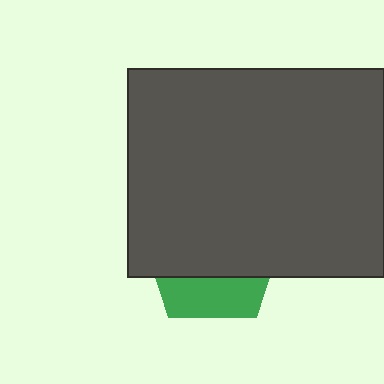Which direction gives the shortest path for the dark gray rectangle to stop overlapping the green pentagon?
Moving up gives the shortest separation.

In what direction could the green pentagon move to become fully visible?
The green pentagon could move down. That would shift it out from behind the dark gray rectangle entirely.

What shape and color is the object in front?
The object in front is a dark gray rectangle.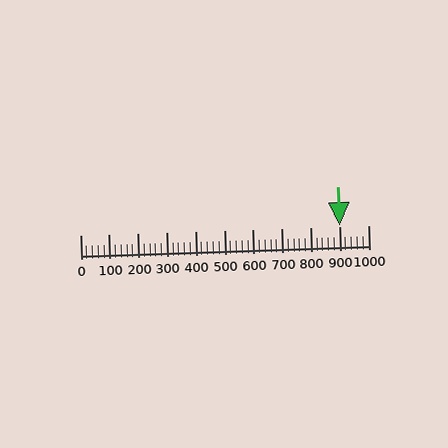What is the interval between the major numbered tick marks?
The major tick marks are spaced 100 units apart.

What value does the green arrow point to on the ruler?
The green arrow points to approximately 900.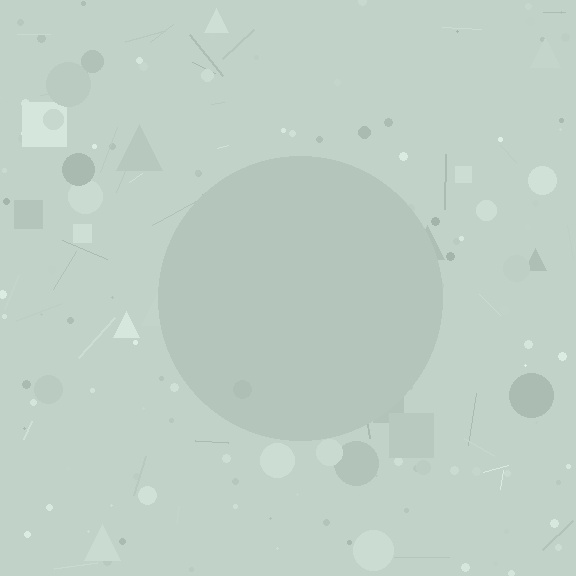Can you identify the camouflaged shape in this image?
The camouflaged shape is a circle.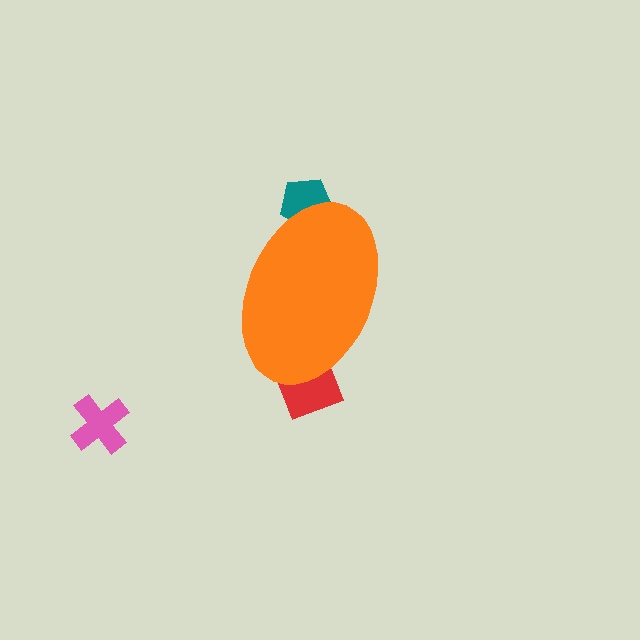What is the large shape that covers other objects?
An orange ellipse.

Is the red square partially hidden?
Yes, the red square is partially hidden behind the orange ellipse.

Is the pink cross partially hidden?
No, the pink cross is fully visible.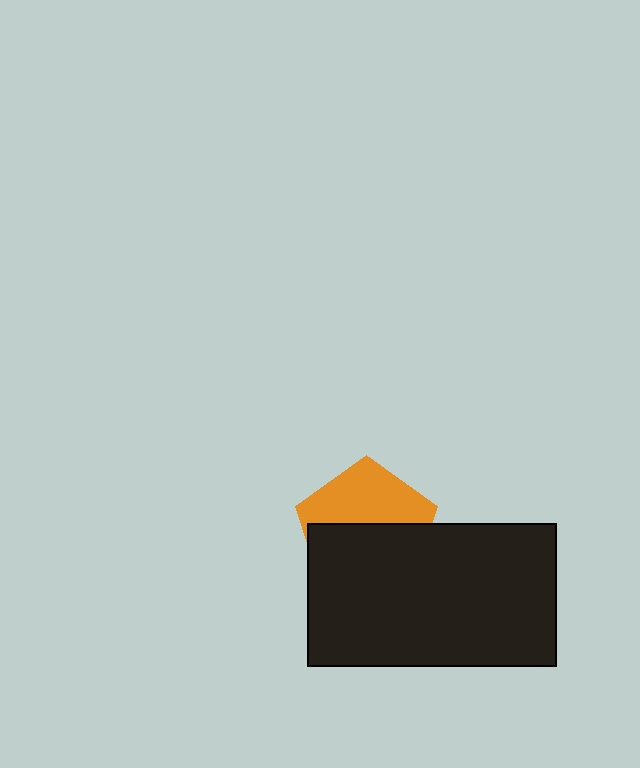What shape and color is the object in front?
The object in front is a black rectangle.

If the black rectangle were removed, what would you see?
You would see the complete orange pentagon.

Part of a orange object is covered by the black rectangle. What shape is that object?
It is a pentagon.